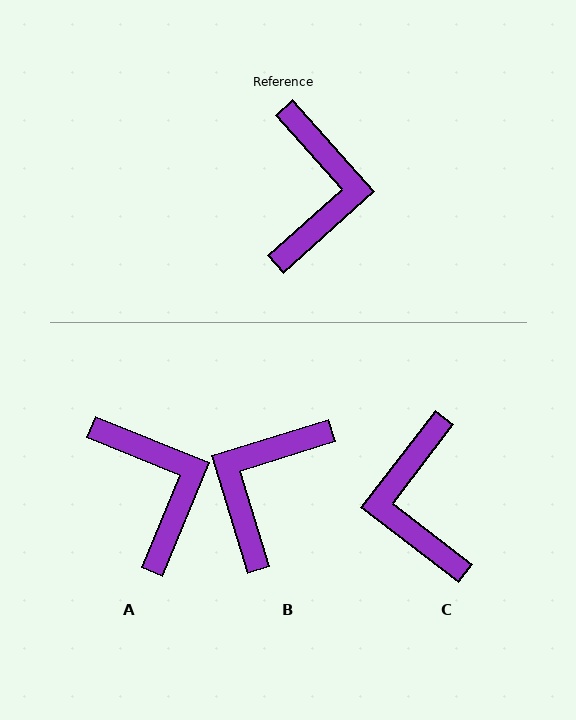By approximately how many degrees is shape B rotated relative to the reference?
Approximately 155 degrees counter-clockwise.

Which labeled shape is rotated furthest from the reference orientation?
C, about 169 degrees away.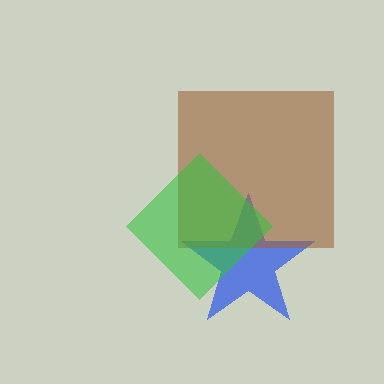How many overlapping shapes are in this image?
There are 3 overlapping shapes in the image.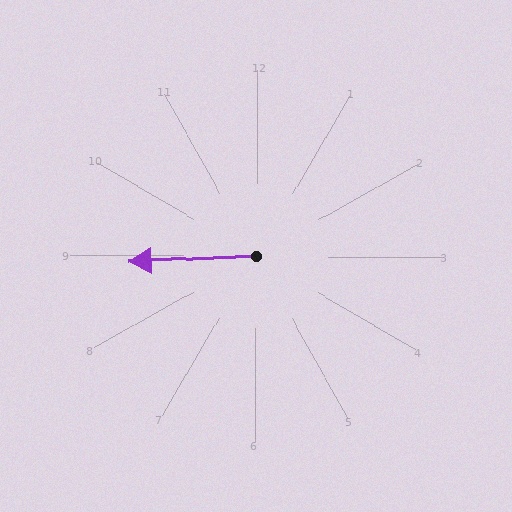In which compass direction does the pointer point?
West.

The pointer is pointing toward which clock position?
Roughly 9 o'clock.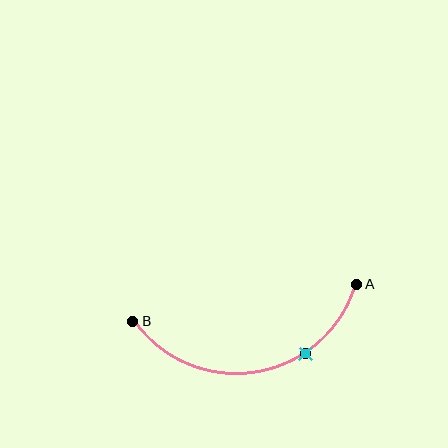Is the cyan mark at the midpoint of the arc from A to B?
No. The cyan mark lies on the arc but is closer to endpoint A. The arc midpoint would be at the point on the curve equidistant along the arc from both A and B.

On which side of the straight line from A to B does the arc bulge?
The arc bulges below the straight line connecting A and B.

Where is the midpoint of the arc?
The arc midpoint is the point on the curve farthest from the straight line joining A and B. It sits below that line.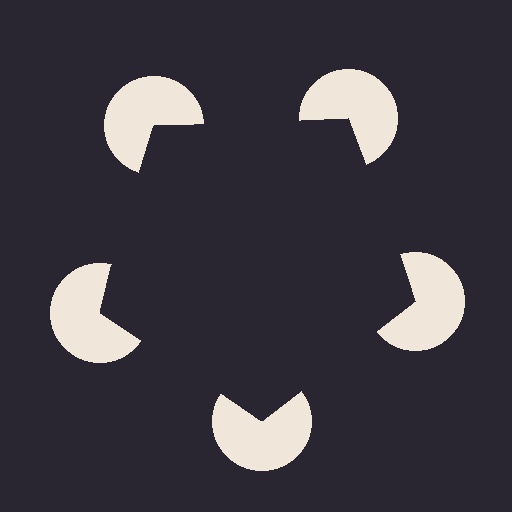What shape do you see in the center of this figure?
An illusory pentagon — its edges are inferred from the aligned wedge cuts in the pac-man discs, not physically drawn.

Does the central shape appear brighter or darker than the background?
It typically appears slightly darker than the background, even though no actual brightness change is drawn.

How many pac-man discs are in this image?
There are 5 — one at each vertex of the illusory pentagon.